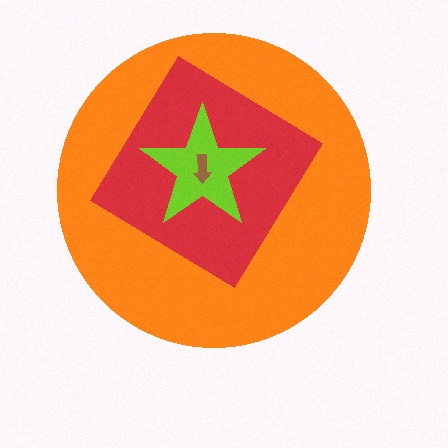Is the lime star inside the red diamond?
Yes.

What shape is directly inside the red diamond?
The lime star.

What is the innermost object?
The brown arrow.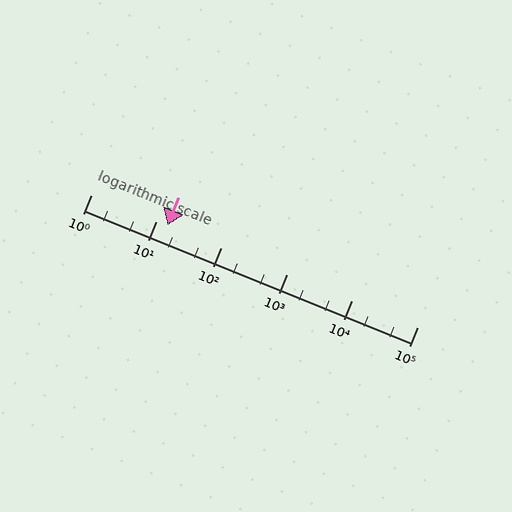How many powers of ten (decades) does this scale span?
The scale spans 5 decades, from 1 to 100000.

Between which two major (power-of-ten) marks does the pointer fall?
The pointer is between 10 and 100.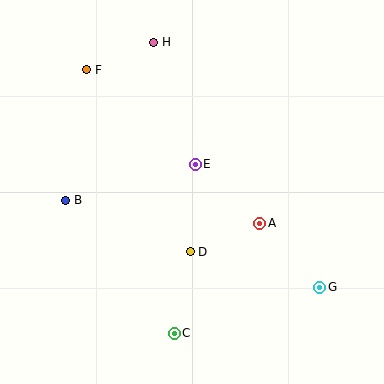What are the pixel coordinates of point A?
Point A is at (260, 223).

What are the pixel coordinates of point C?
Point C is at (174, 333).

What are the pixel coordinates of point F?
Point F is at (87, 70).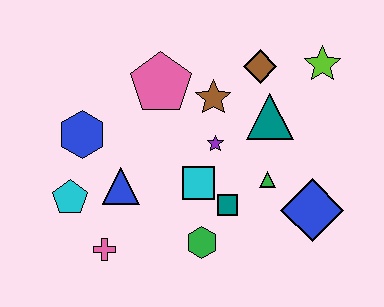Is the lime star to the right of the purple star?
Yes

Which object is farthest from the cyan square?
The lime star is farthest from the cyan square.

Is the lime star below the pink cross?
No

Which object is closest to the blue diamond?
The green triangle is closest to the blue diamond.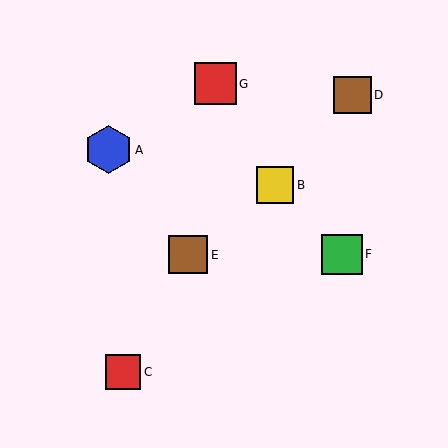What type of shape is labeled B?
Shape B is a yellow square.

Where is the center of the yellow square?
The center of the yellow square is at (275, 185).